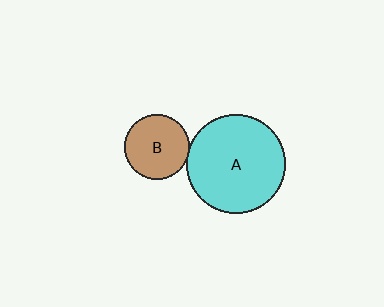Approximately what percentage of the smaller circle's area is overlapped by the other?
Approximately 5%.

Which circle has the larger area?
Circle A (cyan).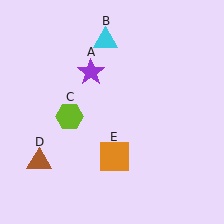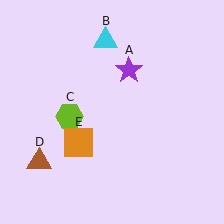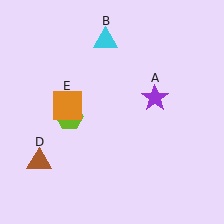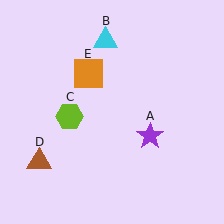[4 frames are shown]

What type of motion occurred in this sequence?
The purple star (object A), orange square (object E) rotated clockwise around the center of the scene.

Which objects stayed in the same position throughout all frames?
Cyan triangle (object B) and lime hexagon (object C) and brown triangle (object D) remained stationary.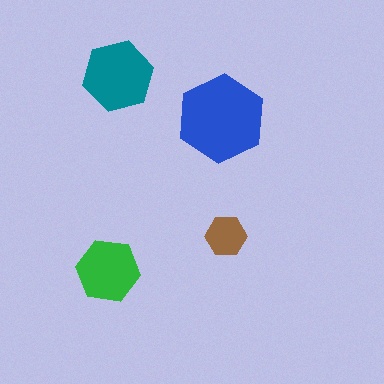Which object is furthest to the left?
The green hexagon is leftmost.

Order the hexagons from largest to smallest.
the blue one, the teal one, the green one, the brown one.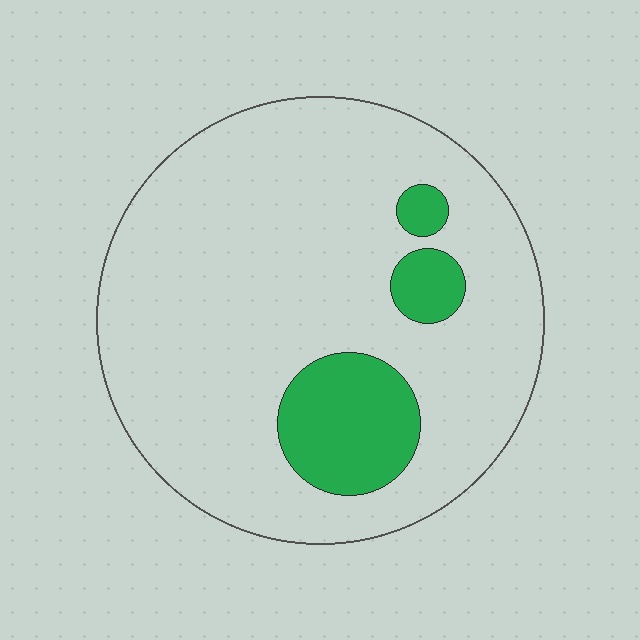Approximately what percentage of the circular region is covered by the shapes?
Approximately 15%.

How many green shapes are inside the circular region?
3.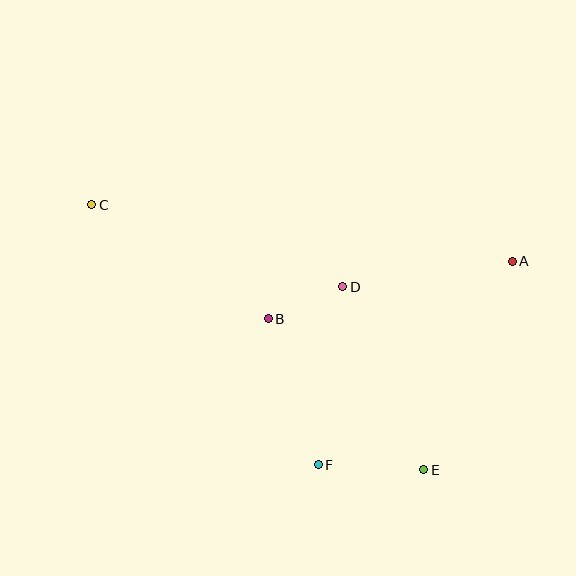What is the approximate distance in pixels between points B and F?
The distance between B and F is approximately 154 pixels.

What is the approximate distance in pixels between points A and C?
The distance between A and C is approximately 424 pixels.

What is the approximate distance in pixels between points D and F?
The distance between D and F is approximately 179 pixels.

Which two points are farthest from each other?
Points C and E are farthest from each other.